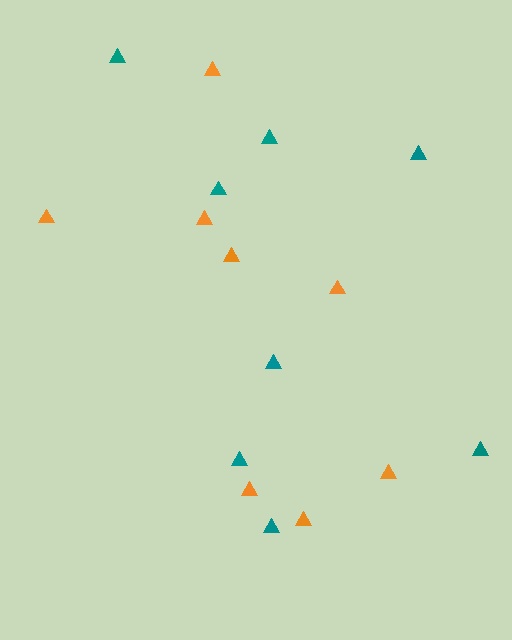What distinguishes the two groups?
There are 2 groups: one group of teal triangles (8) and one group of orange triangles (8).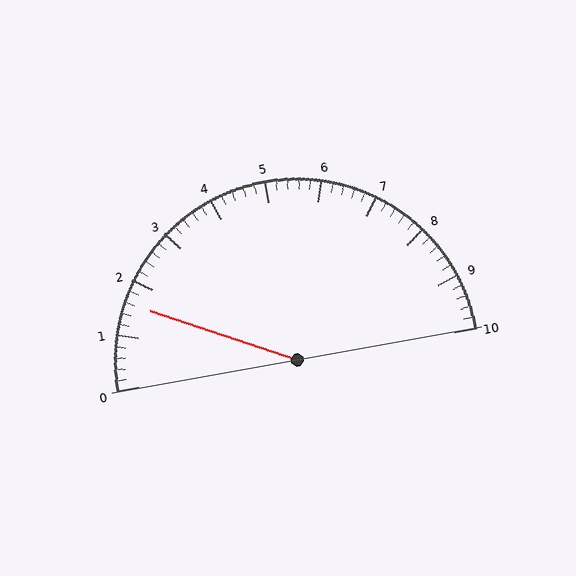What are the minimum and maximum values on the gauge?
The gauge ranges from 0 to 10.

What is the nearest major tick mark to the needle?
The nearest major tick mark is 2.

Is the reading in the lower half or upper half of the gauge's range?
The reading is in the lower half of the range (0 to 10).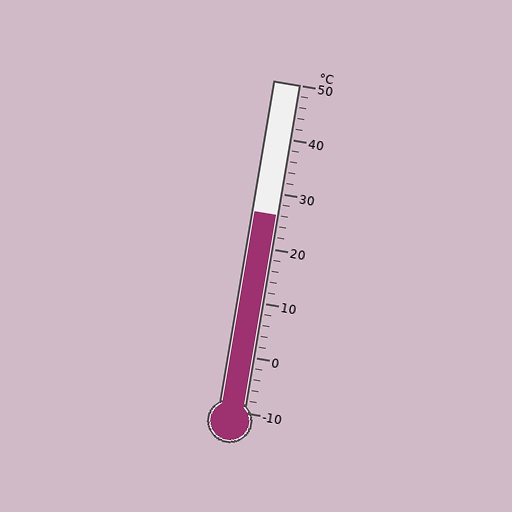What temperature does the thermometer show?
The thermometer shows approximately 26°C.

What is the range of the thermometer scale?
The thermometer scale ranges from -10°C to 50°C.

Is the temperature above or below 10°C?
The temperature is above 10°C.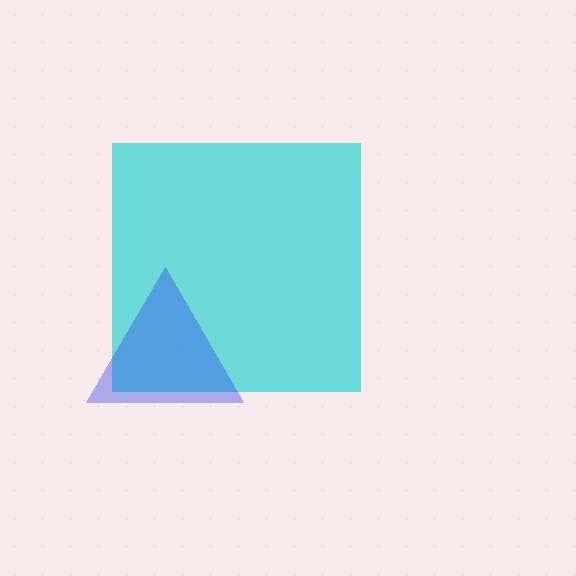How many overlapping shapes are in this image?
There are 2 overlapping shapes in the image.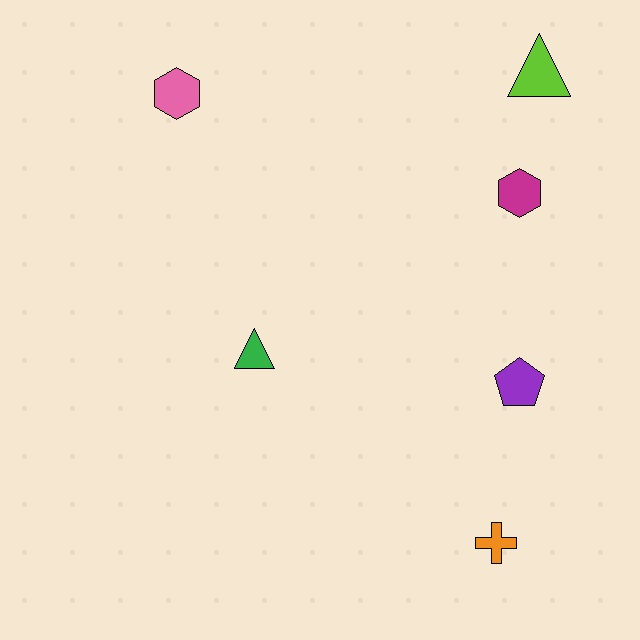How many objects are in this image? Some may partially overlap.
There are 6 objects.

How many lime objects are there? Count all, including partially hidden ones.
There is 1 lime object.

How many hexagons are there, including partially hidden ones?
There are 2 hexagons.